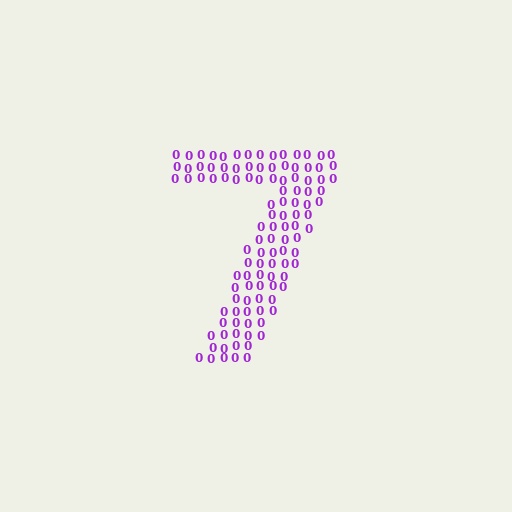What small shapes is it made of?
It is made of small digit 0's.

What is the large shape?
The large shape is the digit 7.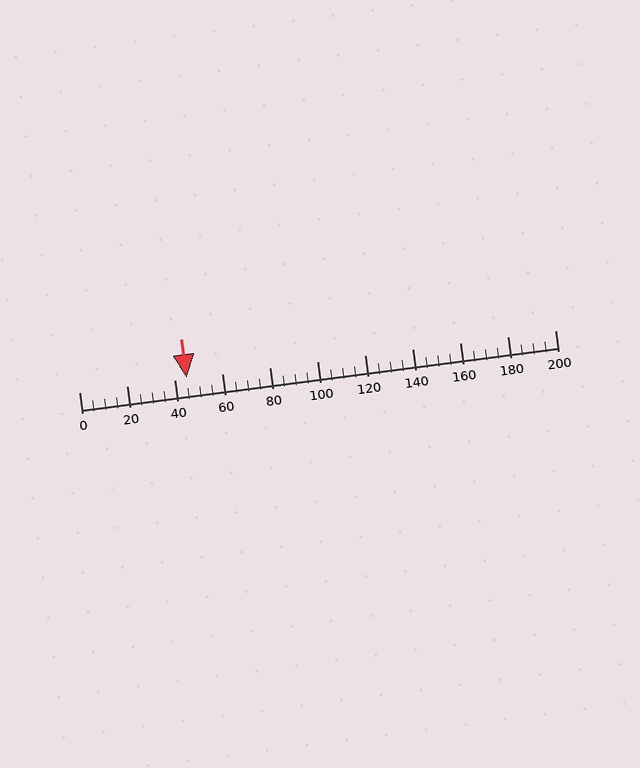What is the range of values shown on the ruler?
The ruler shows values from 0 to 200.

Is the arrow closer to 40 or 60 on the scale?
The arrow is closer to 40.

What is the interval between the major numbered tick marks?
The major tick marks are spaced 20 units apart.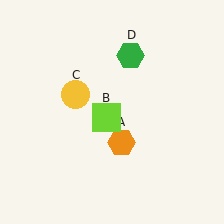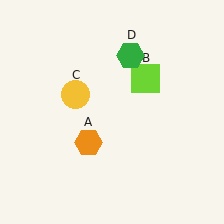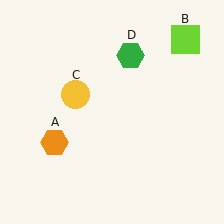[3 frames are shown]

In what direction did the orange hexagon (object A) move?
The orange hexagon (object A) moved left.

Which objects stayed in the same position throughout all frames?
Yellow circle (object C) and green hexagon (object D) remained stationary.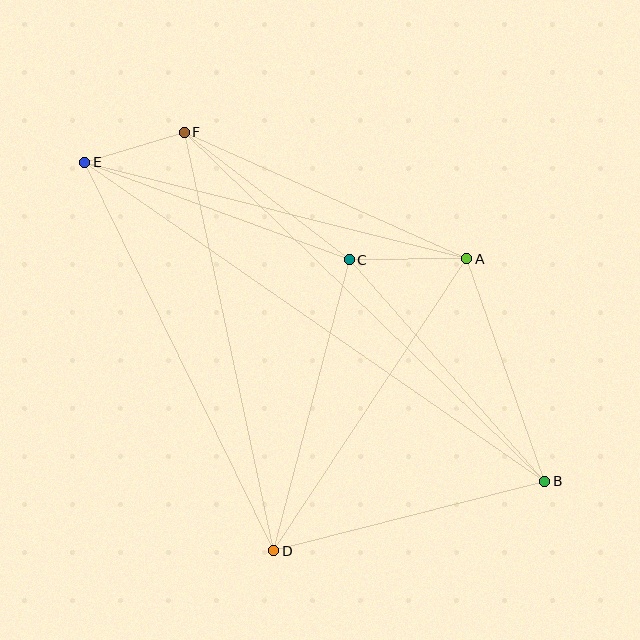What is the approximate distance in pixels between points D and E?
The distance between D and E is approximately 432 pixels.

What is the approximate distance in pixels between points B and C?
The distance between B and C is approximately 295 pixels.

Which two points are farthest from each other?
Points B and E are farthest from each other.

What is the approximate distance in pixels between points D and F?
The distance between D and F is approximately 428 pixels.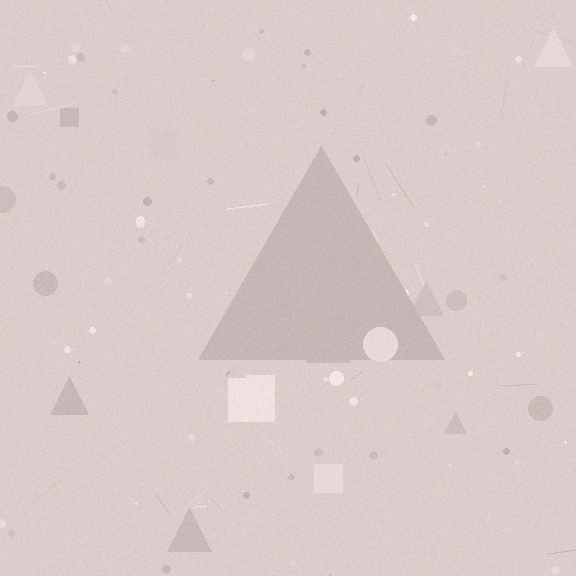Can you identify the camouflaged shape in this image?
The camouflaged shape is a triangle.